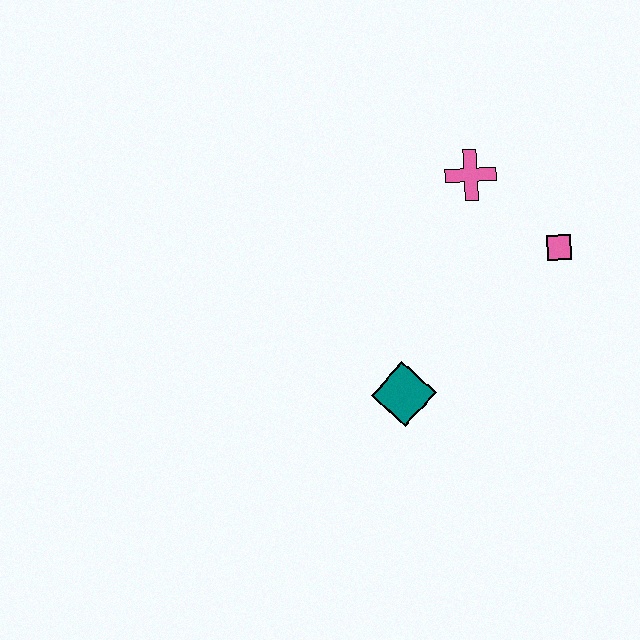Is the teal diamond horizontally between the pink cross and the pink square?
No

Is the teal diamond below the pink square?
Yes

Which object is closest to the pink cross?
The pink square is closest to the pink cross.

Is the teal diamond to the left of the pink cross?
Yes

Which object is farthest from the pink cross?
The teal diamond is farthest from the pink cross.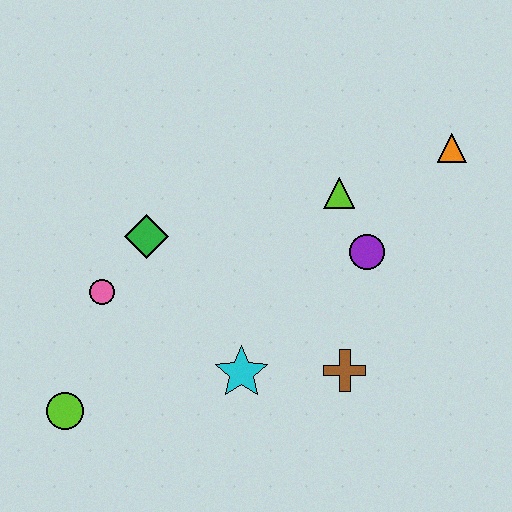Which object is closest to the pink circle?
The green diamond is closest to the pink circle.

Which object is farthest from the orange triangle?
The lime circle is farthest from the orange triangle.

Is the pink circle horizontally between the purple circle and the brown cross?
No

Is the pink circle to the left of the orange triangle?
Yes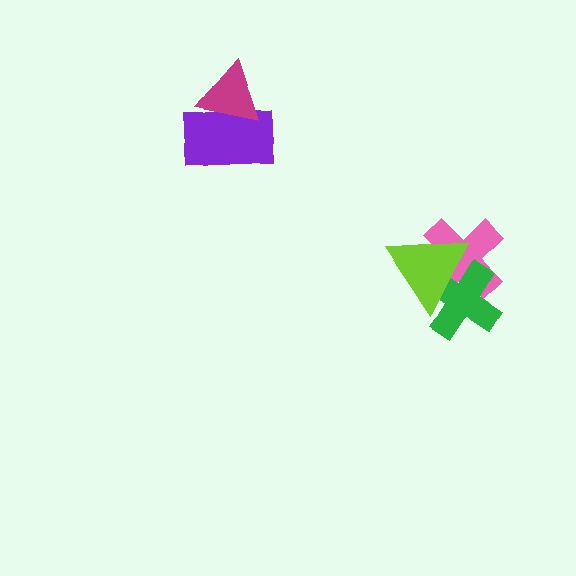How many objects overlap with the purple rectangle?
1 object overlaps with the purple rectangle.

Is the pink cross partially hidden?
Yes, it is partially covered by another shape.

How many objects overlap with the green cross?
2 objects overlap with the green cross.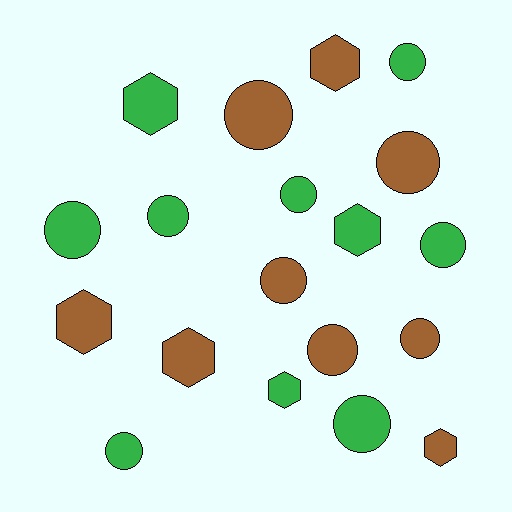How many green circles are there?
There are 7 green circles.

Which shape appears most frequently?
Circle, with 12 objects.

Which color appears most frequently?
Green, with 10 objects.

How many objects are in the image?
There are 19 objects.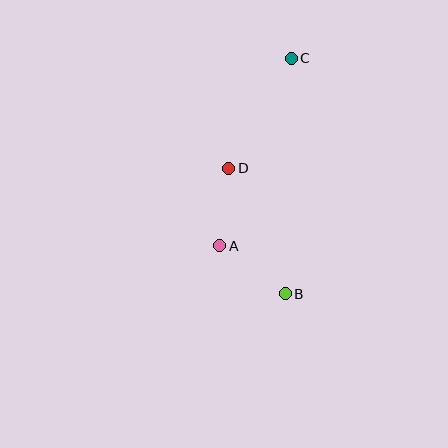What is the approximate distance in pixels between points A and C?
The distance between A and C is approximately 201 pixels.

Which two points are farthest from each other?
Points B and C are farthest from each other.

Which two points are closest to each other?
Points A and D are closest to each other.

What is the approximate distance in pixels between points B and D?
The distance between B and D is approximately 138 pixels.